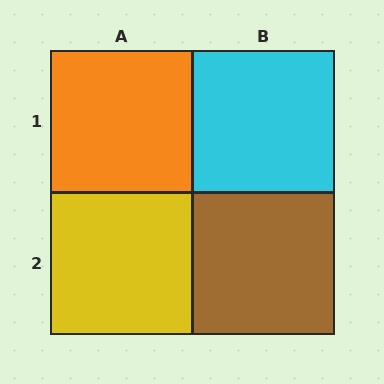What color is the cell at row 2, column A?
Yellow.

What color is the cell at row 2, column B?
Brown.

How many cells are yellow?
1 cell is yellow.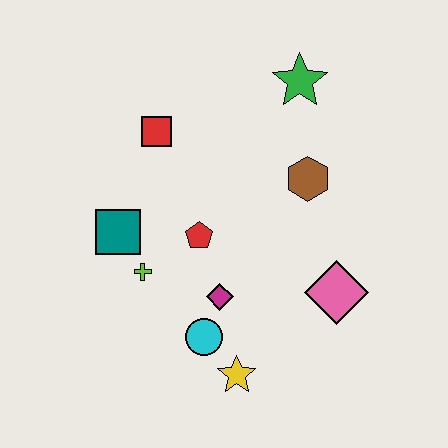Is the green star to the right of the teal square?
Yes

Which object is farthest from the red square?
The yellow star is farthest from the red square.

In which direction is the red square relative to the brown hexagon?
The red square is to the left of the brown hexagon.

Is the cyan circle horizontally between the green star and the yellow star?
No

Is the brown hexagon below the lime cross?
No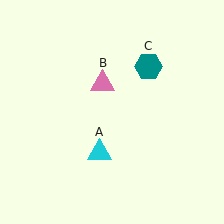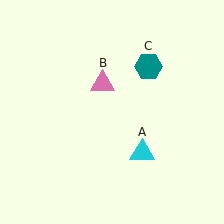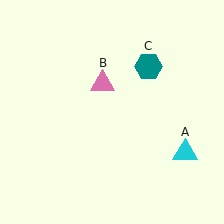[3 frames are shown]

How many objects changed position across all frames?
1 object changed position: cyan triangle (object A).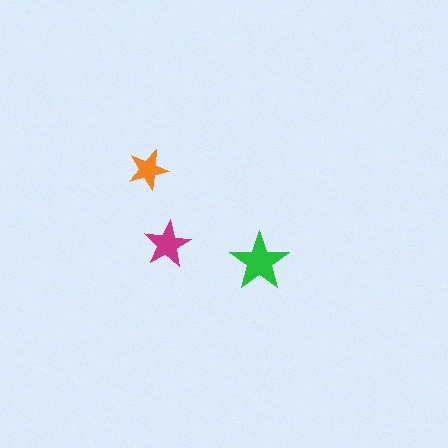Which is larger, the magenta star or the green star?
The green one.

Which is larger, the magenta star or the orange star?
The magenta one.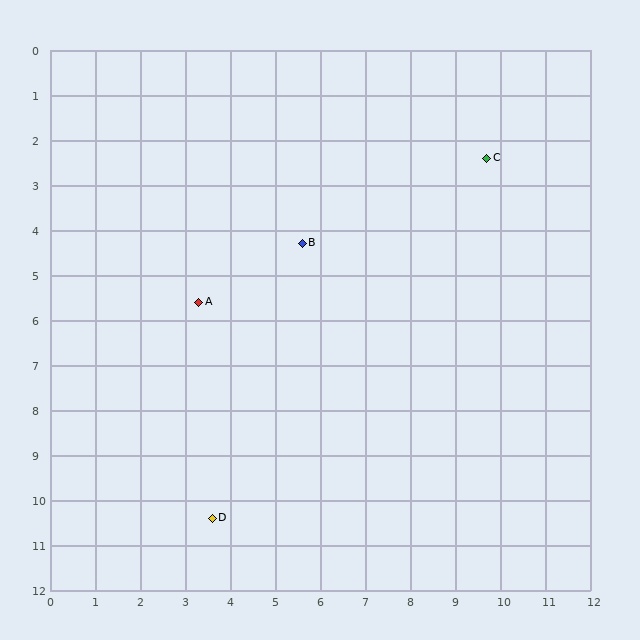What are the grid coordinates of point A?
Point A is at approximately (3.3, 5.6).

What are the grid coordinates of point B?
Point B is at approximately (5.6, 4.3).